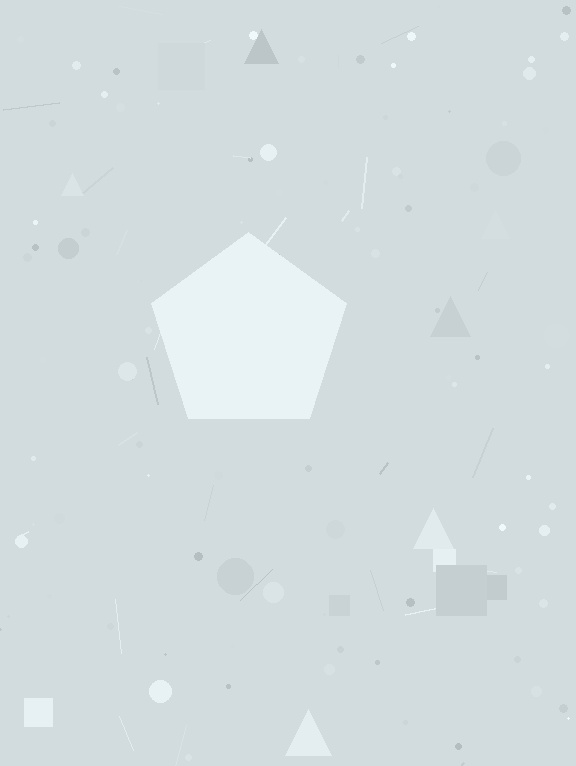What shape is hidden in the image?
A pentagon is hidden in the image.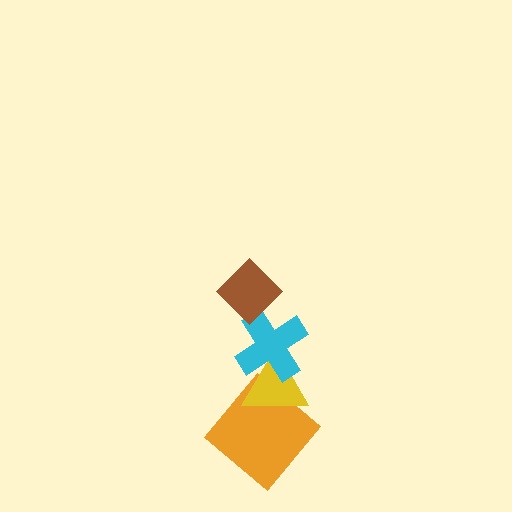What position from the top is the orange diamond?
The orange diamond is 4th from the top.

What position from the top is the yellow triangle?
The yellow triangle is 3rd from the top.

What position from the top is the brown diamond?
The brown diamond is 1st from the top.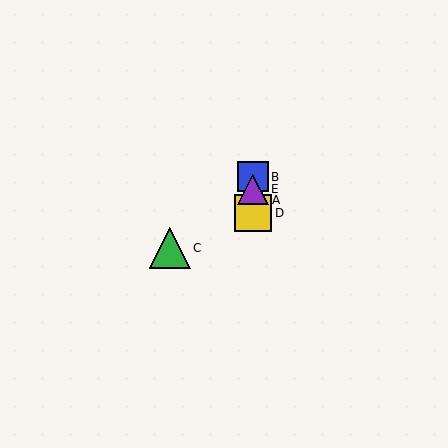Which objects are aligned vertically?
Objects A, B, D, E are aligned vertically.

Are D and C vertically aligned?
No, D is at x≈253 and C is at x≈170.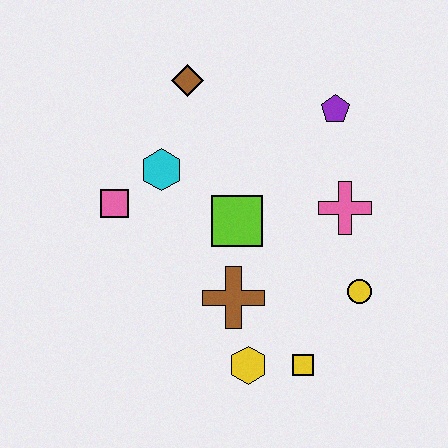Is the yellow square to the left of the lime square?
No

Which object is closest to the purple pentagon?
The pink cross is closest to the purple pentagon.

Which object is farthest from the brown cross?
The brown diamond is farthest from the brown cross.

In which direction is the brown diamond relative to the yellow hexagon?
The brown diamond is above the yellow hexagon.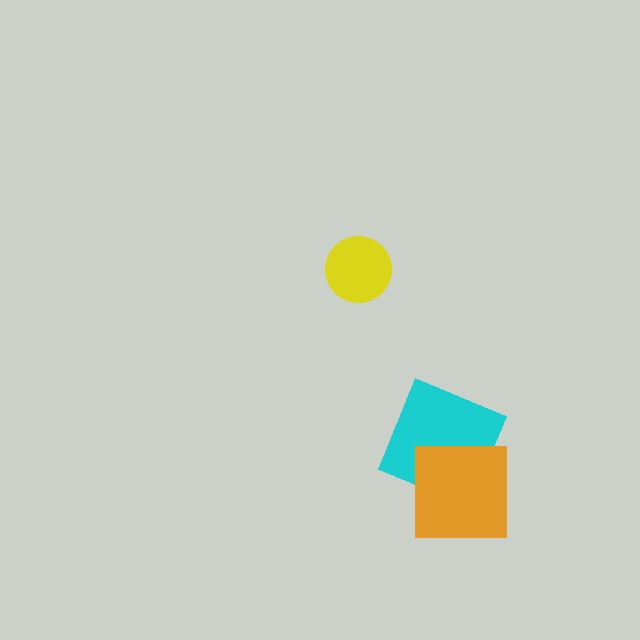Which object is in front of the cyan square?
The orange square is in front of the cyan square.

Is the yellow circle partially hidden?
No, no other shape covers it.